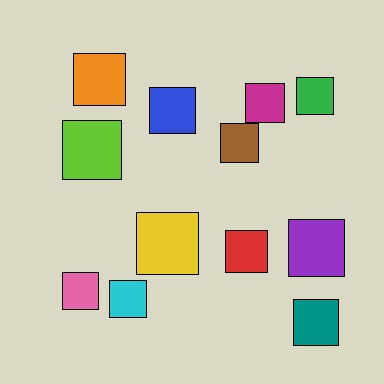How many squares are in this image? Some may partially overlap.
There are 12 squares.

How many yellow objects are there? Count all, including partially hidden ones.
There is 1 yellow object.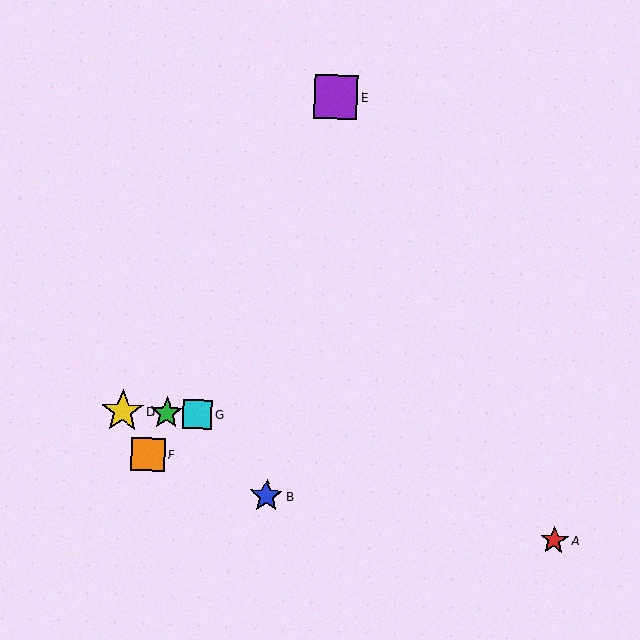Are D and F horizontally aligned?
No, D is at y≈411 and F is at y≈454.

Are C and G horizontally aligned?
Yes, both are at y≈413.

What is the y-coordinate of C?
Object C is at y≈413.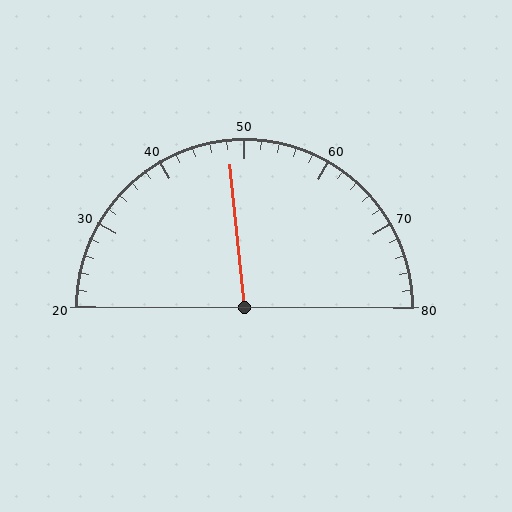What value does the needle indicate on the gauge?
The needle indicates approximately 48.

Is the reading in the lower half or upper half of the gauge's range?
The reading is in the lower half of the range (20 to 80).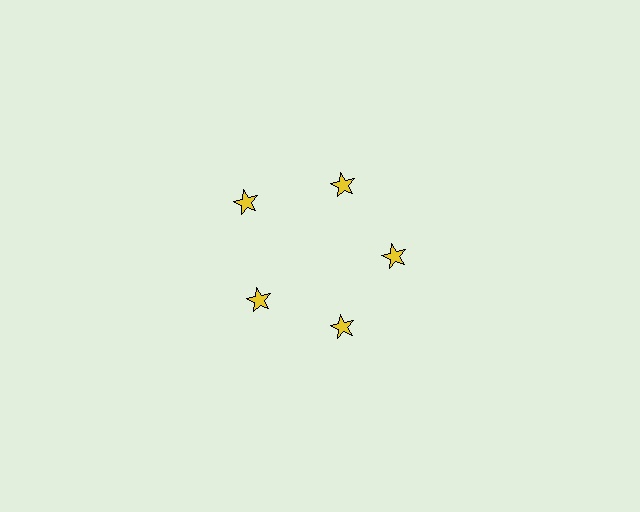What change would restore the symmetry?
The symmetry would be restored by moving it inward, back onto the ring so that all 5 stars sit at equal angles and equal distance from the center.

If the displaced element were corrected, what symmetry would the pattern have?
It would have 5-fold rotational symmetry — the pattern would map onto itself every 72 degrees.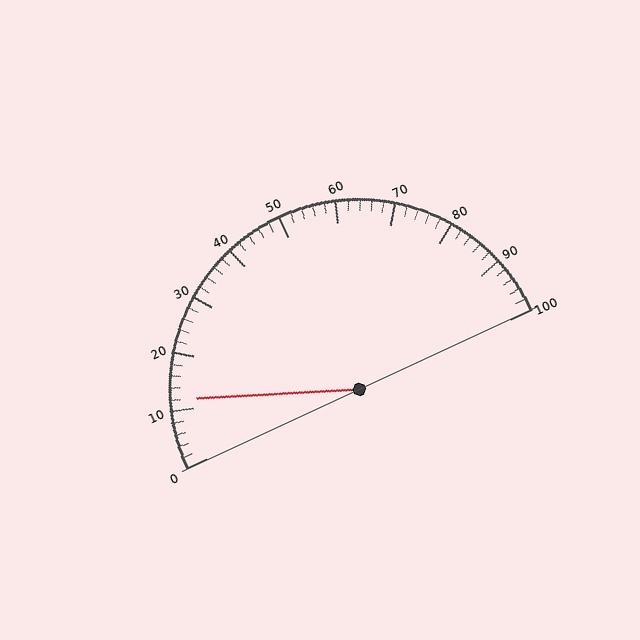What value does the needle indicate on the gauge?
The needle indicates approximately 12.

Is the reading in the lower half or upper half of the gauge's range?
The reading is in the lower half of the range (0 to 100).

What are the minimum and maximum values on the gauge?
The gauge ranges from 0 to 100.